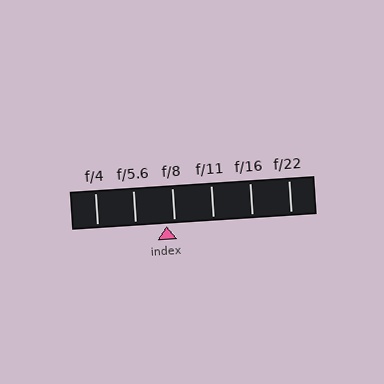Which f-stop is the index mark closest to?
The index mark is closest to f/8.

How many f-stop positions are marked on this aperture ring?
There are 6 f-stop positions marked.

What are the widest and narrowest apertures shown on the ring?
The widest aperture shown is f/4 and the narrowest is f/22.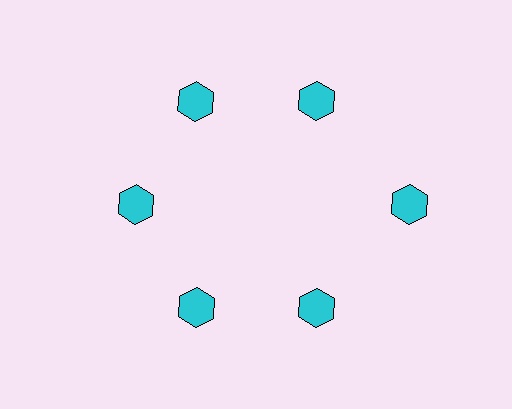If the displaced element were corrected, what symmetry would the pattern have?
It would have 6-fold rotational symmetry — the pattern would map onto itself every 60 degrees.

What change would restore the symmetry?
The symmetry would be restored by moving it inward, back onto the ring so that all 6 hexagons sit at equal angles and equal distance from the center.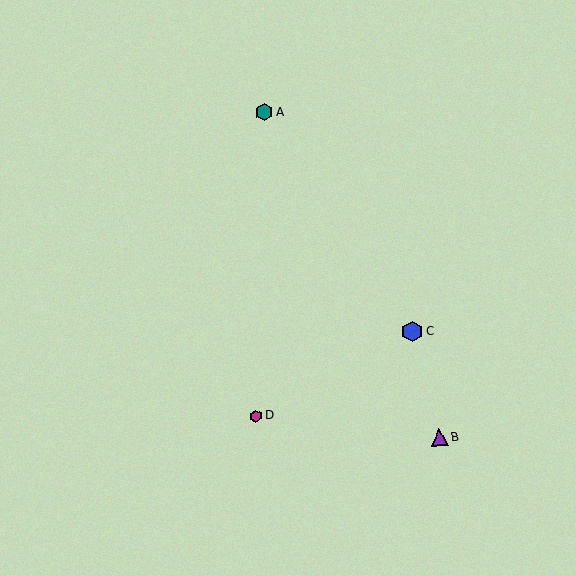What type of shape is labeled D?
Shape D is a magenta hexagon.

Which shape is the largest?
The blue hexagon (labeled C) is the largest.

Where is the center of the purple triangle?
The center of the purple triangle is at (439, 437).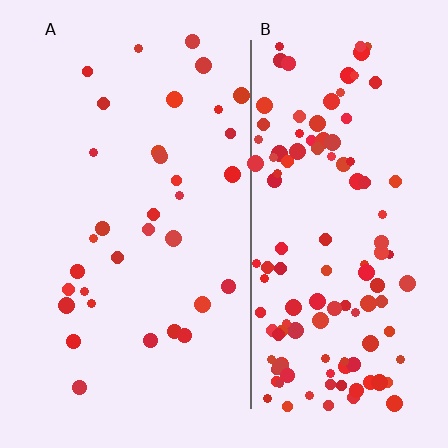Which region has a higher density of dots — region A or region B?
B (the right).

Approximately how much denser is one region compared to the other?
Approximately 3.7× — region B over region A.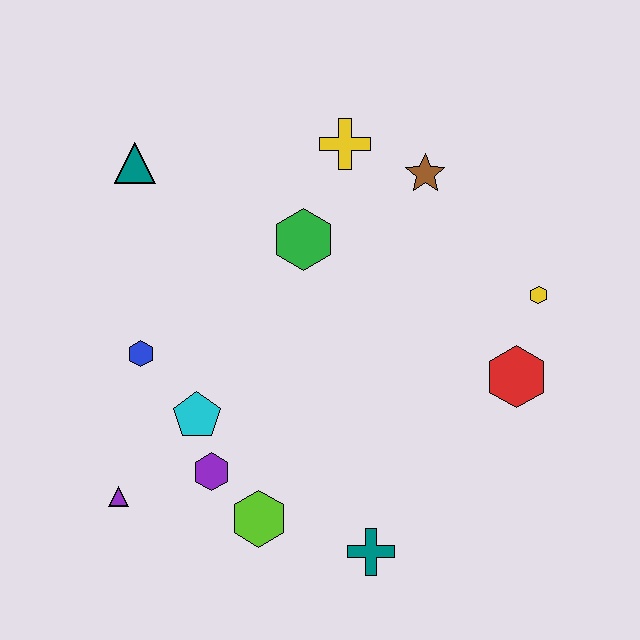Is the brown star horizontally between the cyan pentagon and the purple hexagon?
No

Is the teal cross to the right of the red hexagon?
No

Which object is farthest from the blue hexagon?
The yellow hexagon is farthest from the blue hexagon.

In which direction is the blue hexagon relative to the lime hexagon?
The blue hexagon is above the lime hexagon.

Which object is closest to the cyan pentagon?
The purple hexagon is closest to the cyan pentagon.